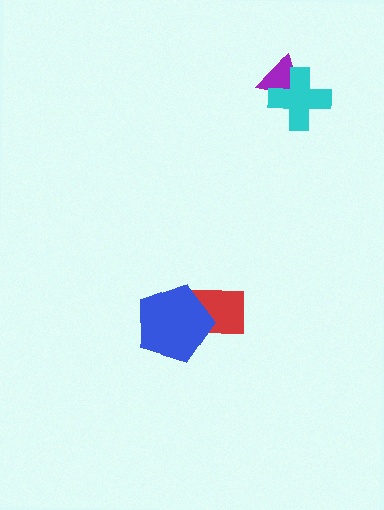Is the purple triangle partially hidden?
Yes, it is partially covered by another shape.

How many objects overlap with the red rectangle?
1 object overlaps with the red rectangle.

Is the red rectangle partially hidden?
Yes, it is partially covered by another shape.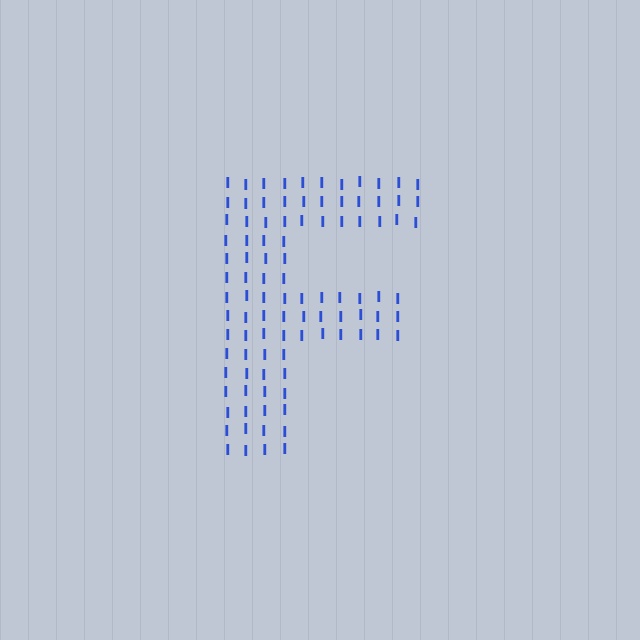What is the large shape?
The large shape is the letter F.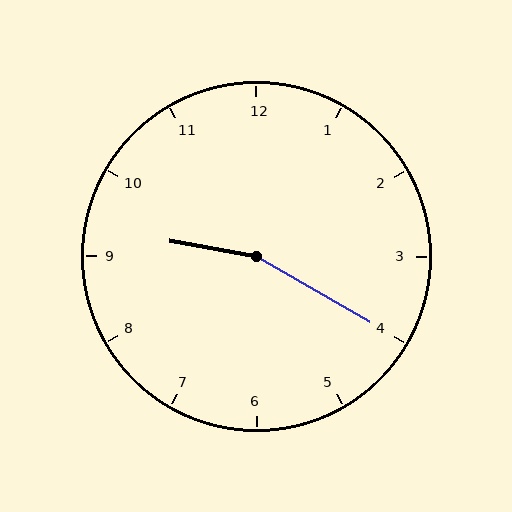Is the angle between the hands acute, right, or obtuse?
It is obtuse.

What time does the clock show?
9:20.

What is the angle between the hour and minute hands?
Approximately 160 degrees.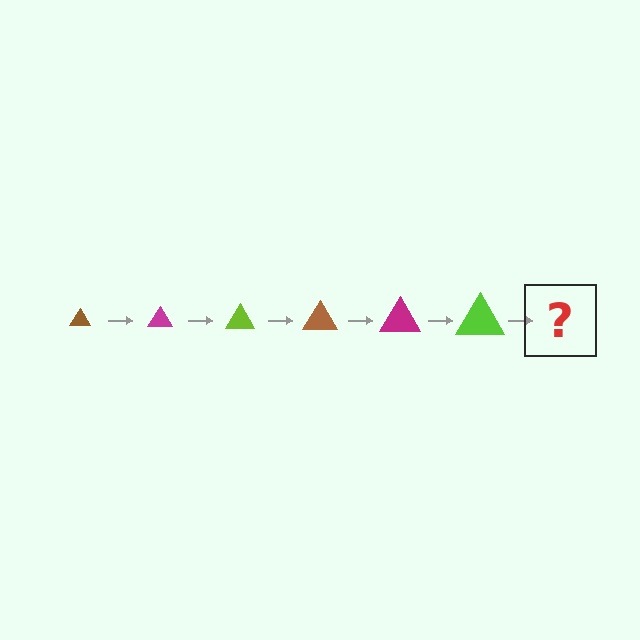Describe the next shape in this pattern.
It should be a brown triangle, larger than the previous one.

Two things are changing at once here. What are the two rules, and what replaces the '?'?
The two rules are that the triangle grows larger each step and the color cycles through brown, magenta, and lime. The '?' should be a brown triangle, larger than the previous one.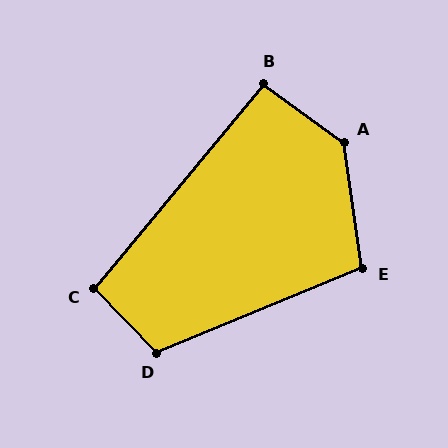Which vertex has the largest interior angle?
A, at approximately 134 degrees.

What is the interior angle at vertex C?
Approximately 96 degrees (obtuse).